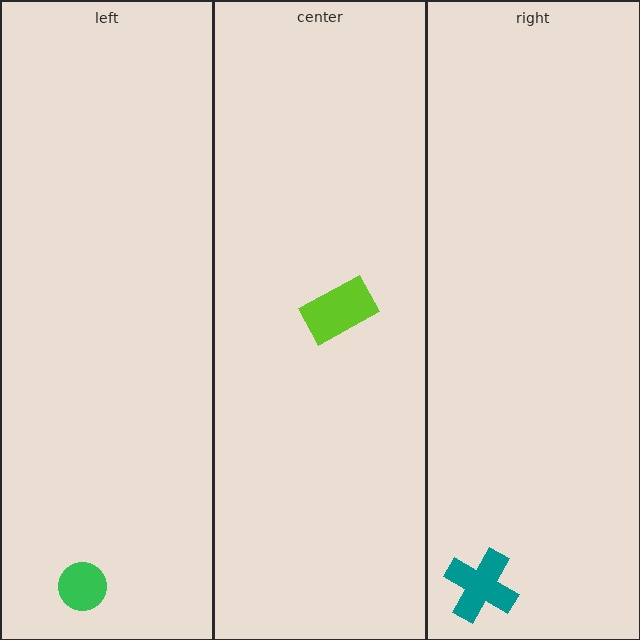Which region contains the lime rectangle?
The center region.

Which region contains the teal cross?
The right region.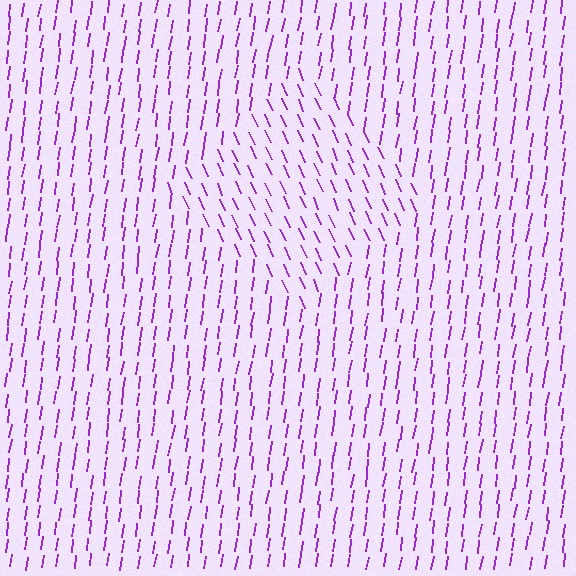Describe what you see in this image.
The image is filled with small purple line segments. A diamond region in the image has lines oriented differently from the surrounding lines, creating a visible texture boundary.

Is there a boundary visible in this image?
Yes, there is a texture boundary formed by a change in line orientation.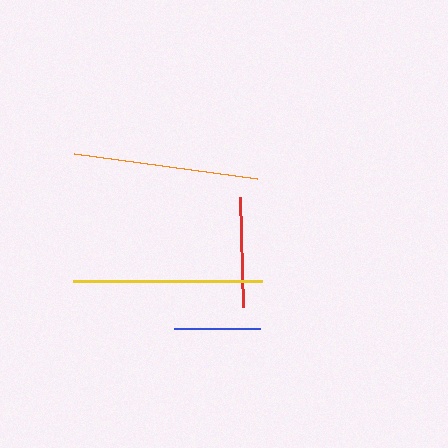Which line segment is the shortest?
The blue line is the shortest at approximately 86 pixels.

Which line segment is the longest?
The yellow line is the longest at approximately 190 pixels.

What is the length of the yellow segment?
The yellow segment is approximately 190 pixels long.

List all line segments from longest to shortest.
From longest to shortest: yellow, orange, red, blue.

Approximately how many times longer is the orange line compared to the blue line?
The orange line is approximately 2.2 times the length of the blue line.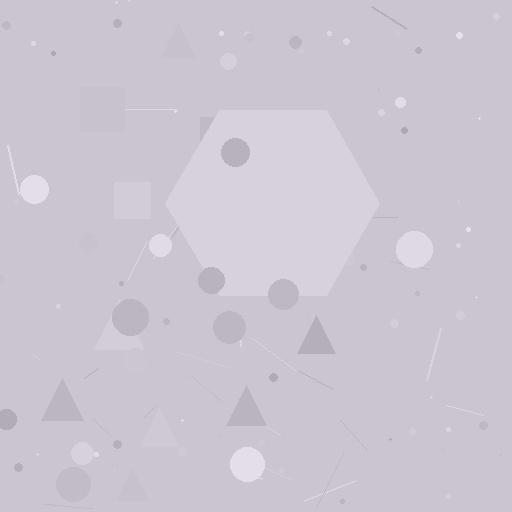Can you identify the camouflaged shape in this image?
The camouflaged shape is a hexagon.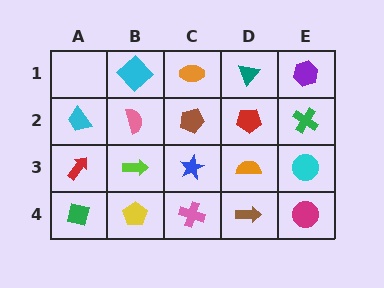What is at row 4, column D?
A brown arrow.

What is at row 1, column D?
A teal triangle.